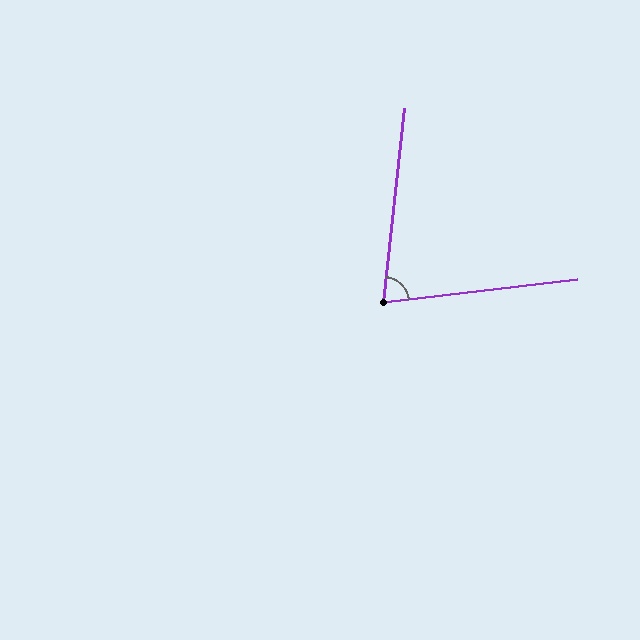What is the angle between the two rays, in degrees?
Approximately 77 degrees.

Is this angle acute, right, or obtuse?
It is acute.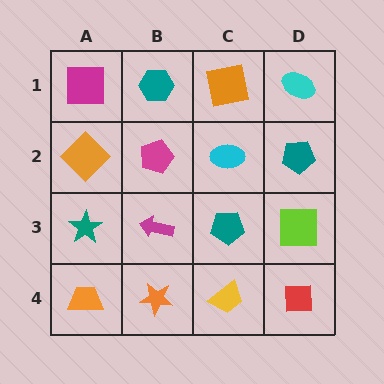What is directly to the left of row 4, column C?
An orange star.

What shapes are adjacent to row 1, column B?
A magenta pentagon (row 2, column B), a magenta square (row 1, column A), an orange square (row 1, column C).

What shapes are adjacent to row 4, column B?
A magenta arrow (row 3, column B), an orange trapezoid (row 4, column A), a yellow trapezoid (row 4, column C).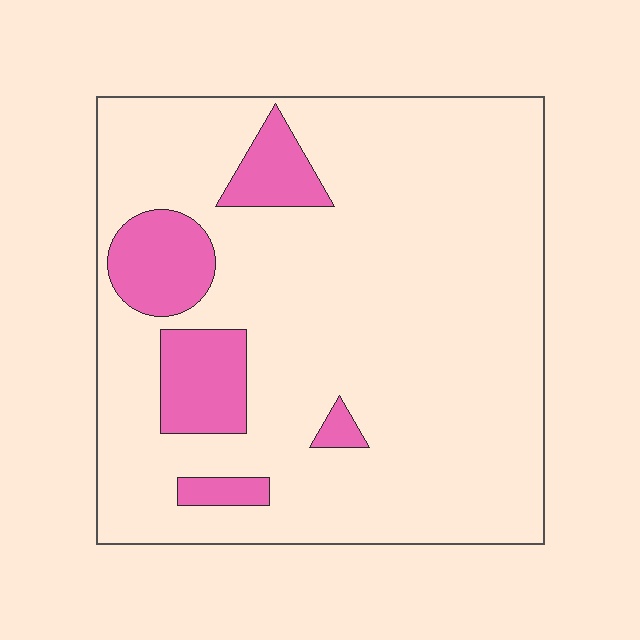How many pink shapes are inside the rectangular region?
5.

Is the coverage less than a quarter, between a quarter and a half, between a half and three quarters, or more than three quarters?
Less than a quarter.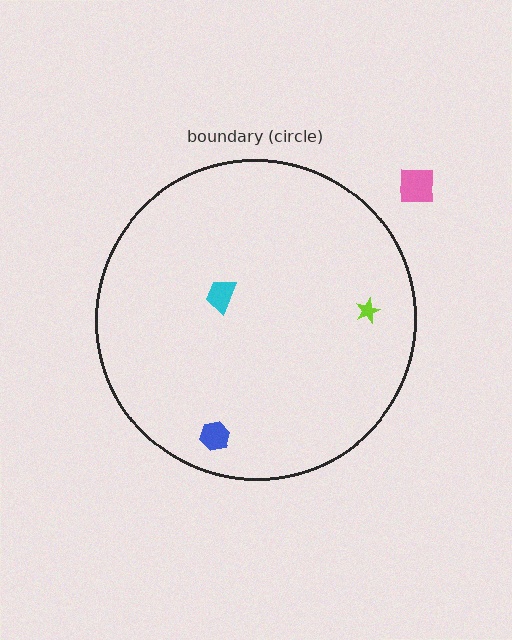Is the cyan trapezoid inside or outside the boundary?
Inside.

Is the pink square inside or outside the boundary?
Outside.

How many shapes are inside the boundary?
3 inside, 1 outside.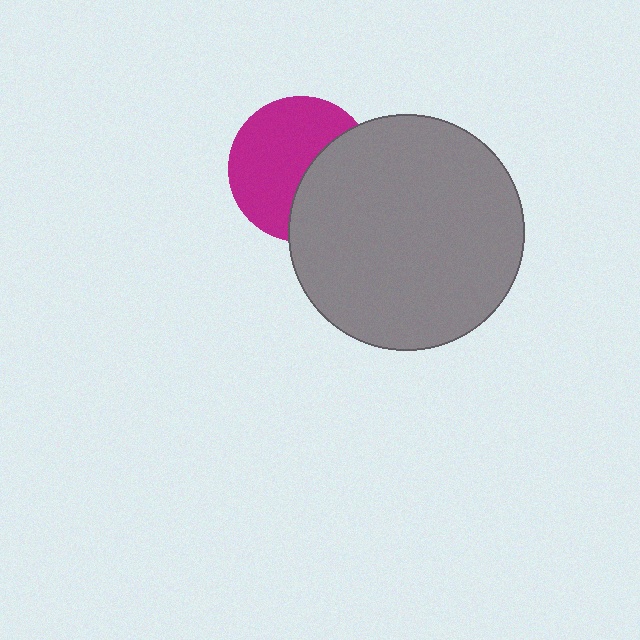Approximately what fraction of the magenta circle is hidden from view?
Roughly 40% of the magenta circle is hidden behind the gray circle.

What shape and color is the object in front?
The object in front is a gray circle.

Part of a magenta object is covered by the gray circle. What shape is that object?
It is a circle.